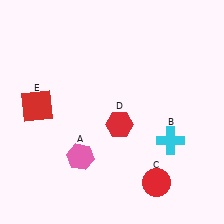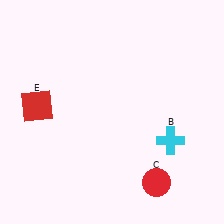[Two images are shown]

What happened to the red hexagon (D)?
The red hexagon (D) was removed in Image 2. It was in the bottom-right area of Image 1.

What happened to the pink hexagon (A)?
The pink hexagon (A) was removed in Image 2. It was in the bottom-left area of Image 1.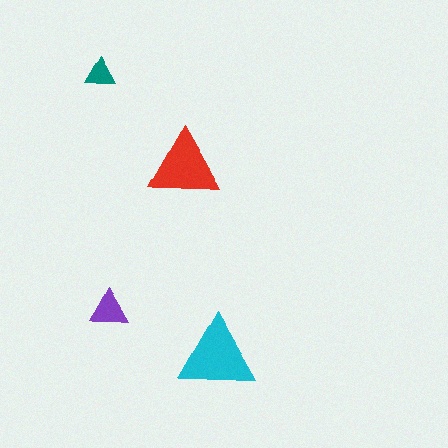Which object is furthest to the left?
The teal triangle is leftmost.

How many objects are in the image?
There are 4 objects in the image.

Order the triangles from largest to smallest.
the cyan one, the red one, the purple one, the teal one.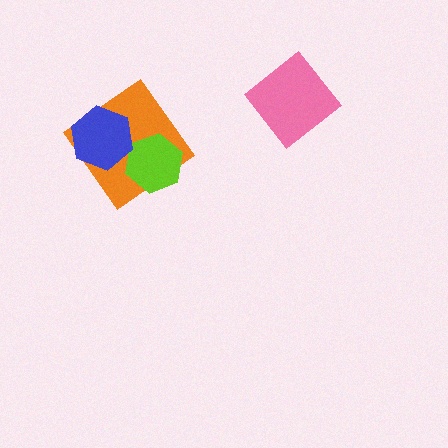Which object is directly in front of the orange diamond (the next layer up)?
The lime hexagon is directly in front of the orange diamond.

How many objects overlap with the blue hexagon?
1 object overlaps with the blue hexagon.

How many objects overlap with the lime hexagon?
1 object overlaps with the lime hexagon.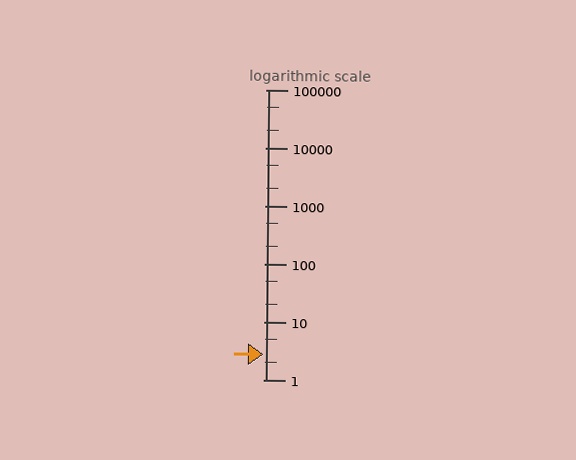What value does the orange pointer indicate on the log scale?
The pointer indicates approximately 2.7.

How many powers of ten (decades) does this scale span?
The scale spans 5 decades, from 1 to 100000.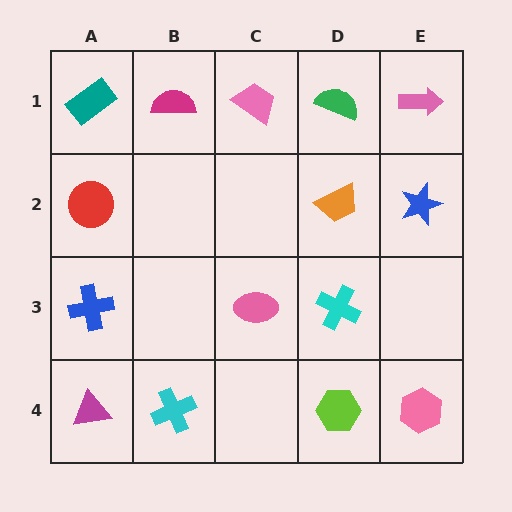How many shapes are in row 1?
5 shapes.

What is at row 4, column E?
A pink hexagon.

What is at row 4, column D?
A lime hexagon.